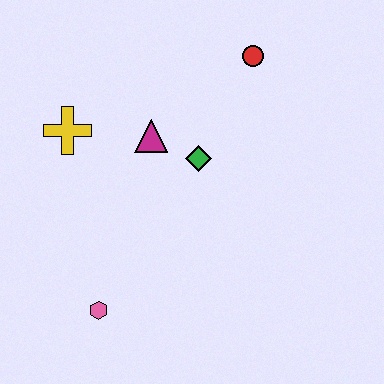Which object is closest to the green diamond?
The magenta triangle is closest to the green diamond.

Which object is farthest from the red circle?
The pink hexagon is farthest from the red circle.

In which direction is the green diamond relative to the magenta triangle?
The green diamond is to the right of the magenta triangle.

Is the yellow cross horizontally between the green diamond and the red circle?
No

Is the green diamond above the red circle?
No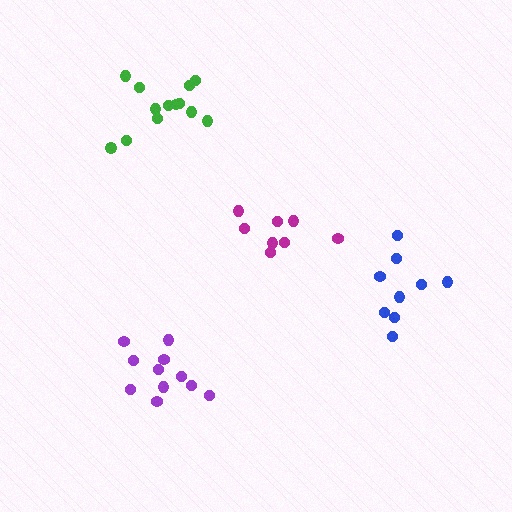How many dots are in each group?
Group 1: 13 dots, Group 2: 11 dots, Group 3: 8 dots, Group 4: 9 dots (41 total).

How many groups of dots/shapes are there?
There are 4 groups.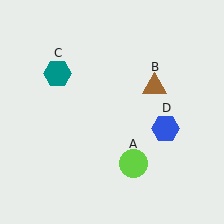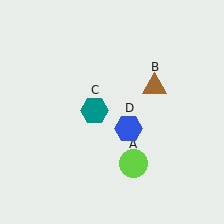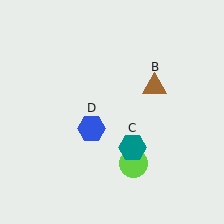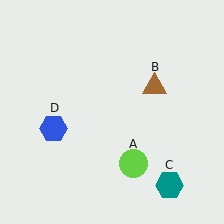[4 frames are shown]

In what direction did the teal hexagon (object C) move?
The teal hexagon (object C) moved down and to the right.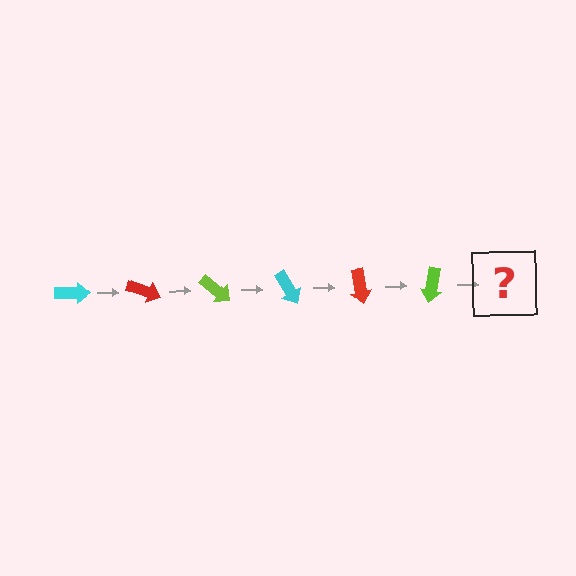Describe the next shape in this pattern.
It should be a cyan arrow, rotated 120 degrees from the start.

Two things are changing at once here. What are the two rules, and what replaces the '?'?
The two rules are that it rotates 20 degrees each step and the color cycles through cyan, red, and lime. The '?' should be a cyan arrow, rotated 120 degrees from the start.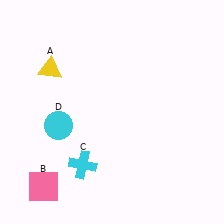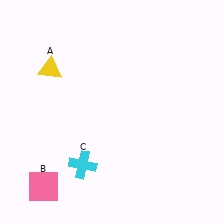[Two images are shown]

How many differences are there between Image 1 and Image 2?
There is 1 difference between the two images.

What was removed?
The cyan circle (D) was removed in Image 2.